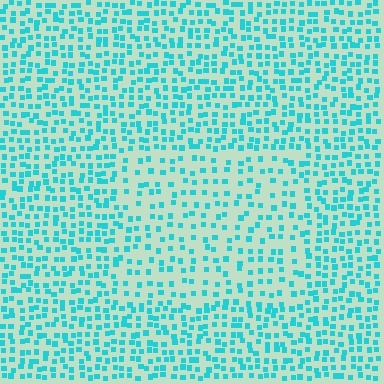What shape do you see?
I see a rectangle.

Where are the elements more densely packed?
The elements are more densely packed outside the rectangle boundary.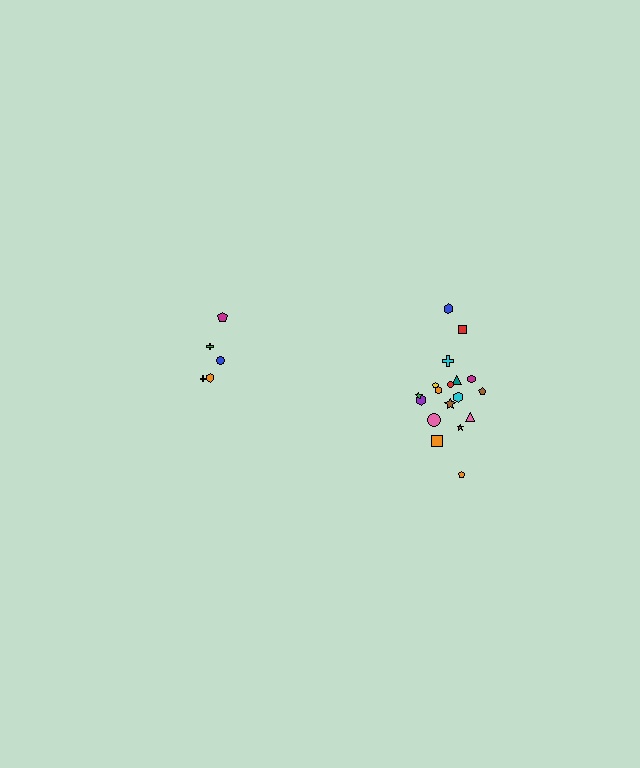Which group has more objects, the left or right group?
The right group.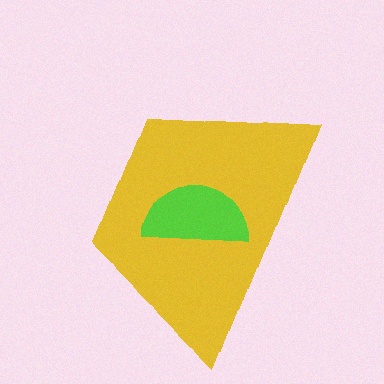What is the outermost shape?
The yellow trapezoid.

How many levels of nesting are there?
2.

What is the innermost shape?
The lime semicircle.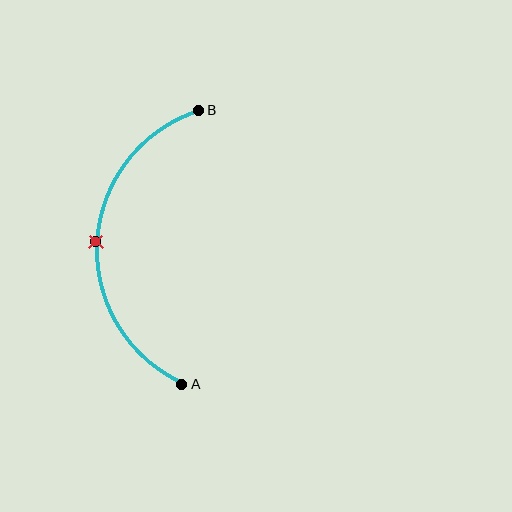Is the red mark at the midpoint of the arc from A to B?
Yes. The red mark lies on the arc at equal arc-length from both A and B — it is the arc midpoint.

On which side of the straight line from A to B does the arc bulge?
The arc bulges to the left of the straight line connecting A and B.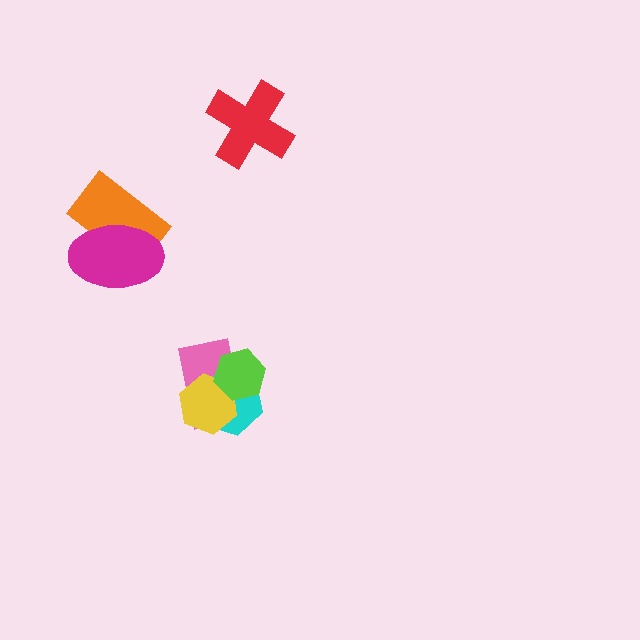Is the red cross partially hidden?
No, no other shape covers it.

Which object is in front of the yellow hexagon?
The lime hexagon is in front of the yellow hexagon.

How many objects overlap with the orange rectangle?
1 object overlaps with the orange rectangle.